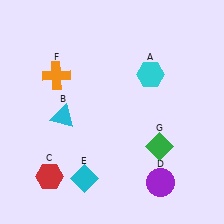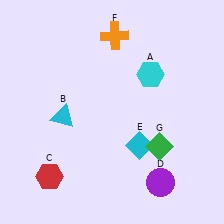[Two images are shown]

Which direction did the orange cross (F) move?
The orange cross (F) moved right.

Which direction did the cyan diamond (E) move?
The cyan diamond (E) moved right.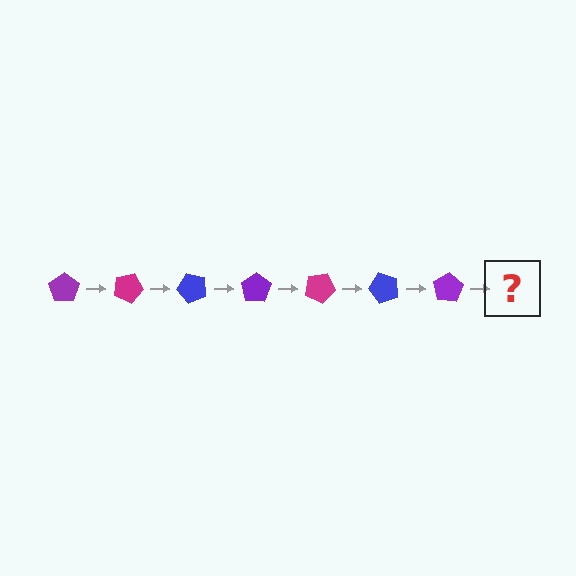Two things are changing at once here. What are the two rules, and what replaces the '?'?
The two rules are that it rotates 25 degrees each step and the color cycles through purple, magenta, and blue. The '?' should be a magenta pentagon, rotated 175 degrees from the start.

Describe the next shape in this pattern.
It should be a magenta pentagon, rotated 175 degrees from the start.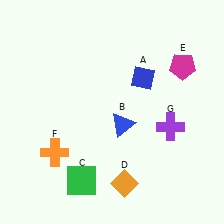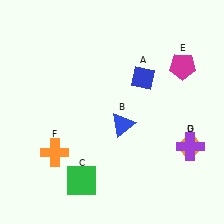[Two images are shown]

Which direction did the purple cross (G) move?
The purple cross (G) moved down.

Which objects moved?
The objects that moved are: the orange diamond (D), the purple cross (G).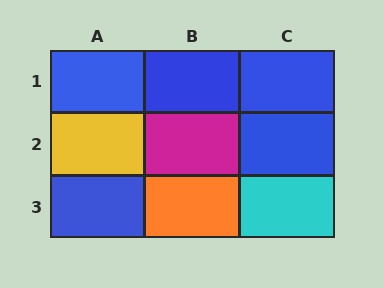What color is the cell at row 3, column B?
Orange.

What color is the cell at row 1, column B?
Blue.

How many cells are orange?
1 cell is orange.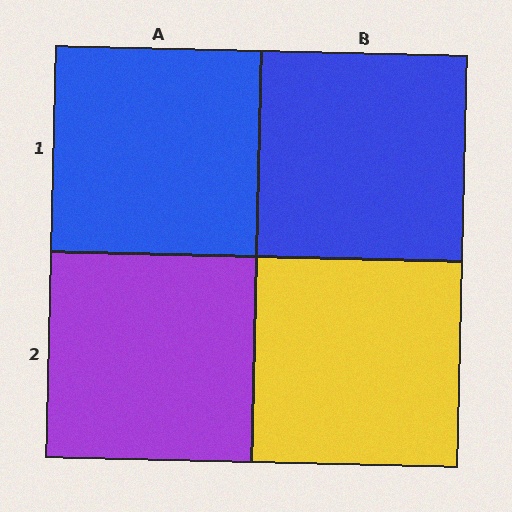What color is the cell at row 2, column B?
Yellow.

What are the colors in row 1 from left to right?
Blue, blue.